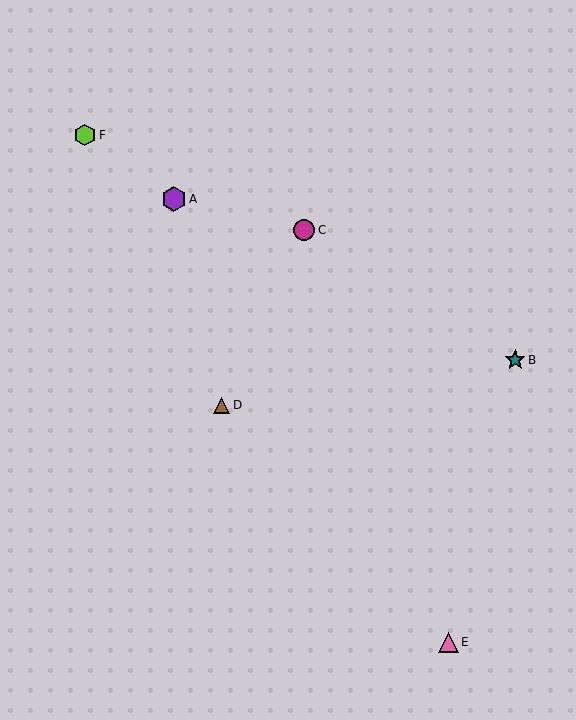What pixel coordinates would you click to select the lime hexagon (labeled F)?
Click at (85, 135) to select the lime hexagon F.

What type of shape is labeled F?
Shape F is a lime hexagon.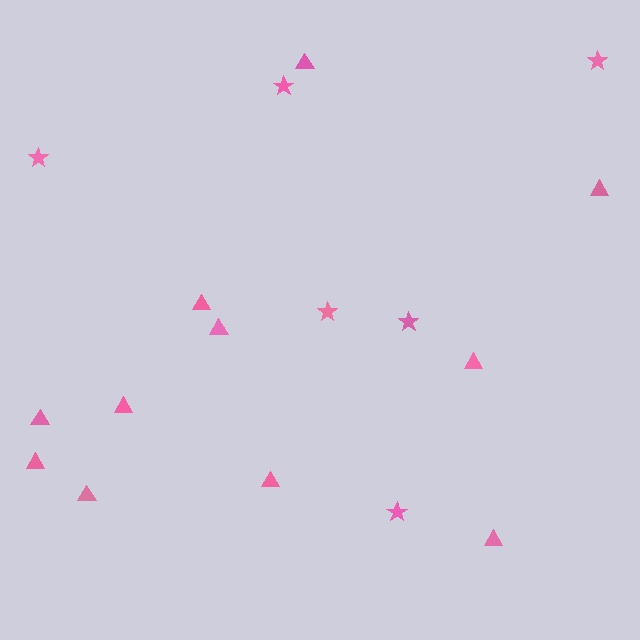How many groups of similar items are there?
There are 2 groups: one group of triangles (11) and one group of stars (6).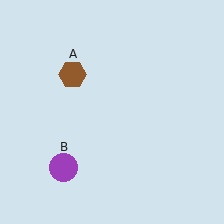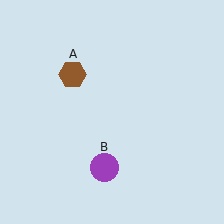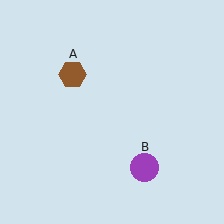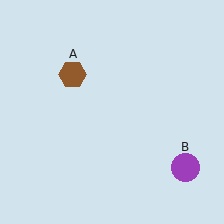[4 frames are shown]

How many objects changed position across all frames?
1 object changed position: purple circle (object B).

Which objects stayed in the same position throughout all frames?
Brown hexagon (object A) remained stationary.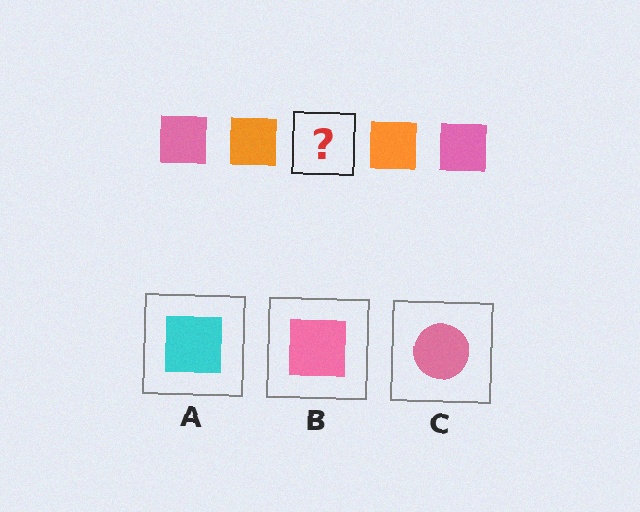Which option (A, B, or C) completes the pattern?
B.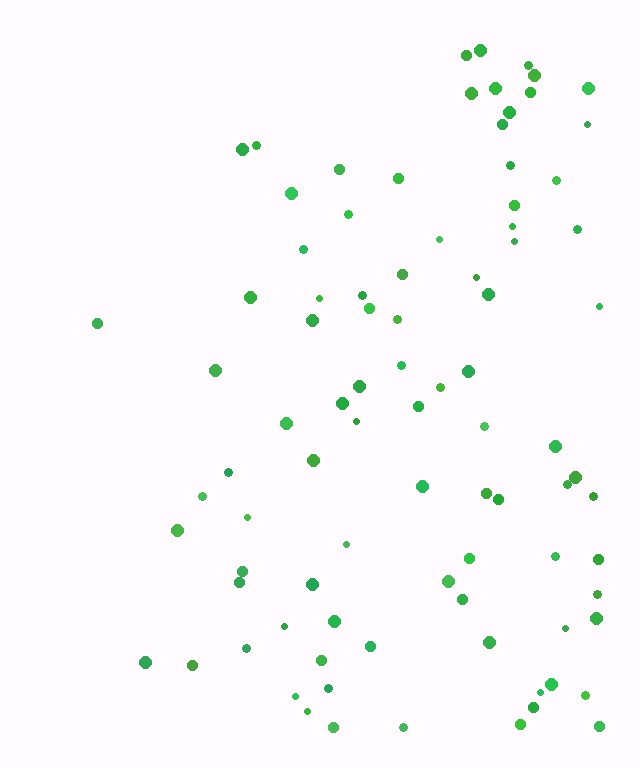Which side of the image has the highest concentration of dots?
The right.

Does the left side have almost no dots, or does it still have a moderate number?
Still a moderate number, just noticeably fewer than the right.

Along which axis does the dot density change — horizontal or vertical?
Horizontal.